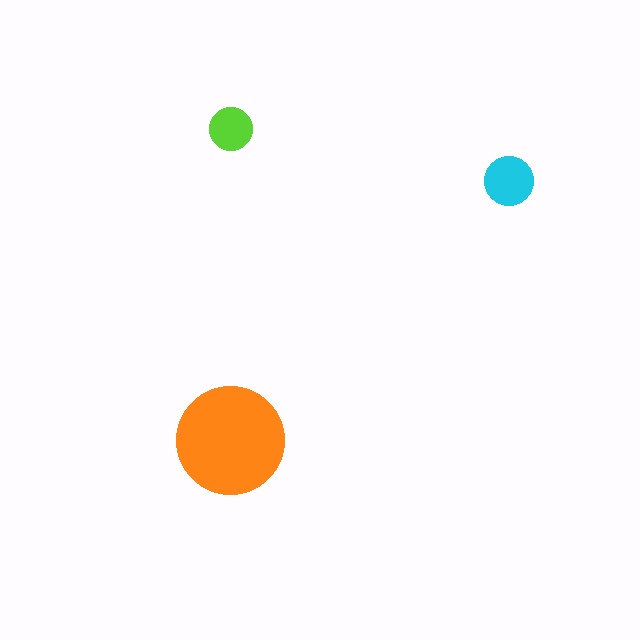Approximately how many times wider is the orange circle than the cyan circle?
About 2 times wider.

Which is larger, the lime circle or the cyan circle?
The cyan one.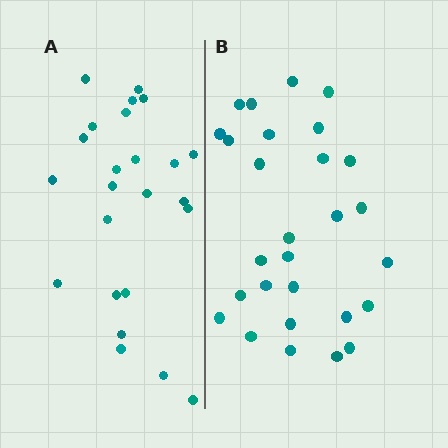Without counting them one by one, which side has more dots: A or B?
Region B (the right region) has more dots.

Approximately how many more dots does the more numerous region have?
Region B has about 4 more dots than region A.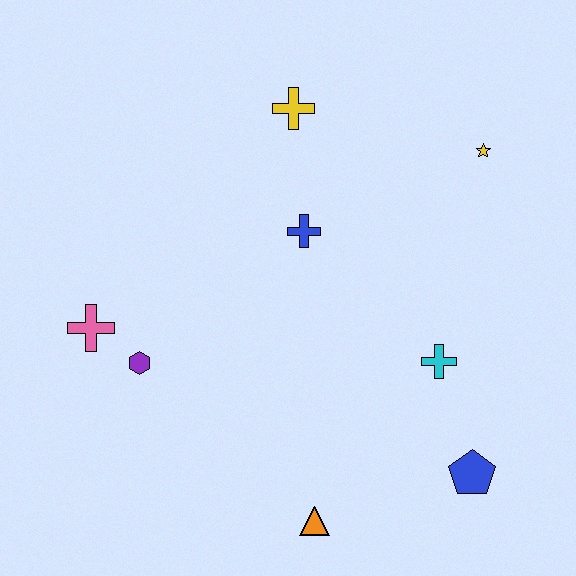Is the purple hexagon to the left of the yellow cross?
Yes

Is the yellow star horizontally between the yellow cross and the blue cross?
No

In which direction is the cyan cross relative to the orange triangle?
The cyan cross is above the orange triangle.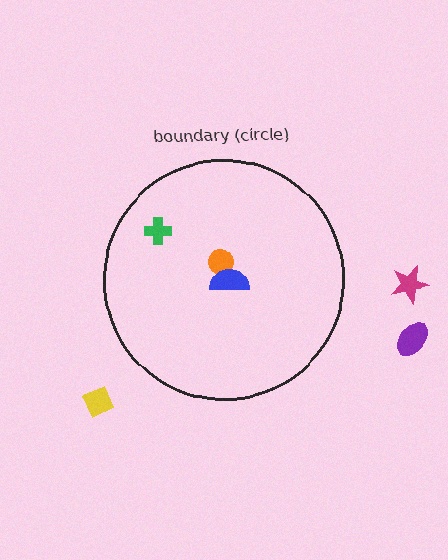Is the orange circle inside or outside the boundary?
Inside.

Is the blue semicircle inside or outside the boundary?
Inside.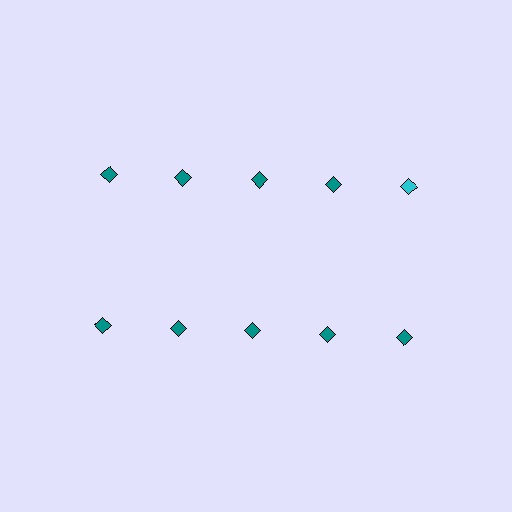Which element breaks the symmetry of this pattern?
The cyan diamond in the top row, rightmost column breaks the symmetry. All other shapes are teal diamonds.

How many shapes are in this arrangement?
There are 10 shapes arranged in a grid pattern.